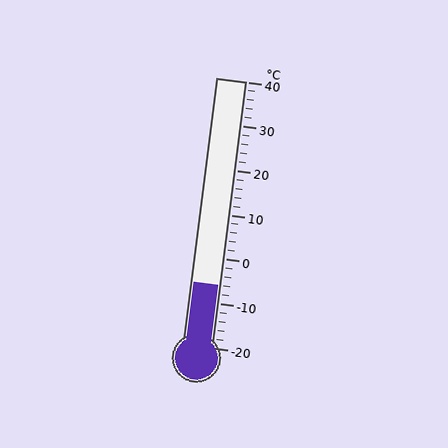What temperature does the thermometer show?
The thermometer shows approximately -6°C.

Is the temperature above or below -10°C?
The temperature is above -10°C.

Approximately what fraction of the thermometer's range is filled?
The thermometer is filled to approximately 25% of its range.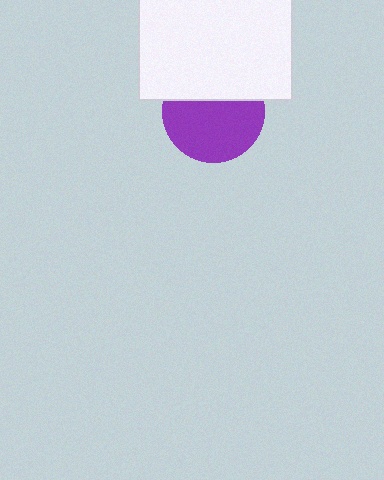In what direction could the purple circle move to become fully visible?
The purple circle could move down. That would shift it out from behind the white rectangle entirely.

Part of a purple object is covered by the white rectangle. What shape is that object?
It is a circle.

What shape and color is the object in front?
The object in front is a white rectangle.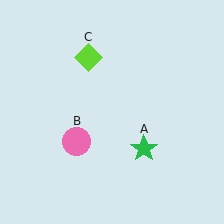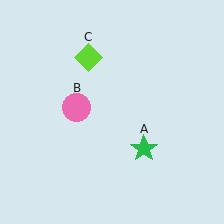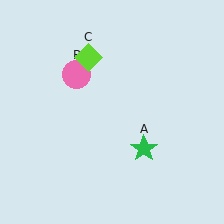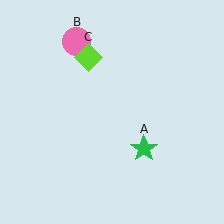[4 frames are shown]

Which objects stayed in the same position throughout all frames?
Green star (object A) and lime diamond (object C) remained stationary.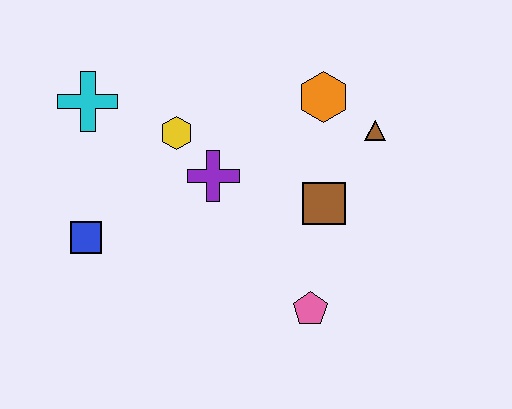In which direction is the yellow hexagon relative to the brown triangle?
The yellow hexagon is to the left of the brown triangle.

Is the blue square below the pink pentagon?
No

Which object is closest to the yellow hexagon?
The purple cross is closest to the yellow hexagon.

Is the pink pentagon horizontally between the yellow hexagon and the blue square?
No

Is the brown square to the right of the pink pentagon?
Yes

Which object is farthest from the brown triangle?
The blue square is farthest from the brown triangle.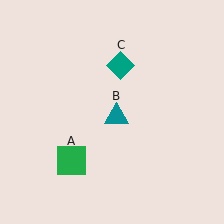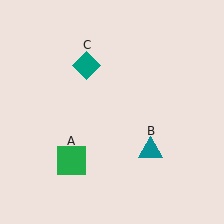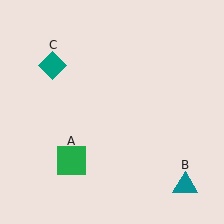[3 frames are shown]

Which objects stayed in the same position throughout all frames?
Green square (object A) remained stationary.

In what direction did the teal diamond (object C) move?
The teal diamond (object C) moved left.